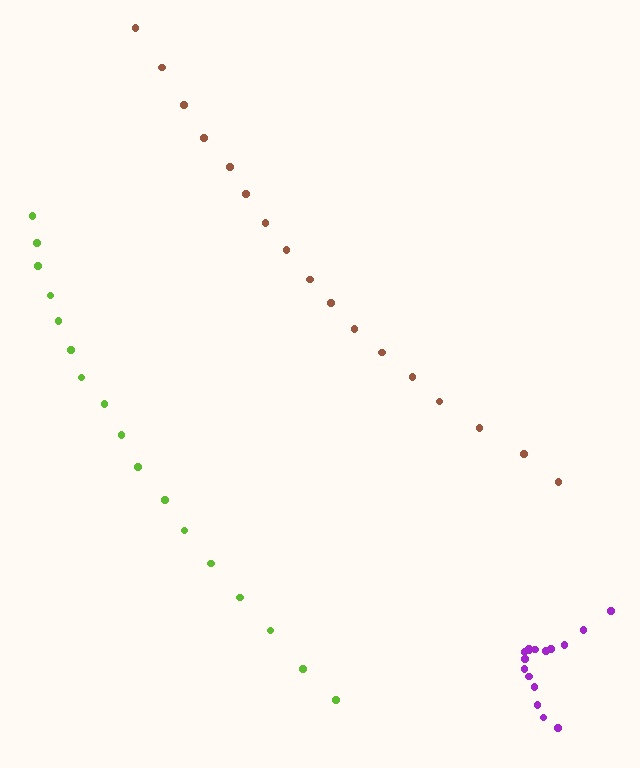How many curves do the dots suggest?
There are 3 distinct paths.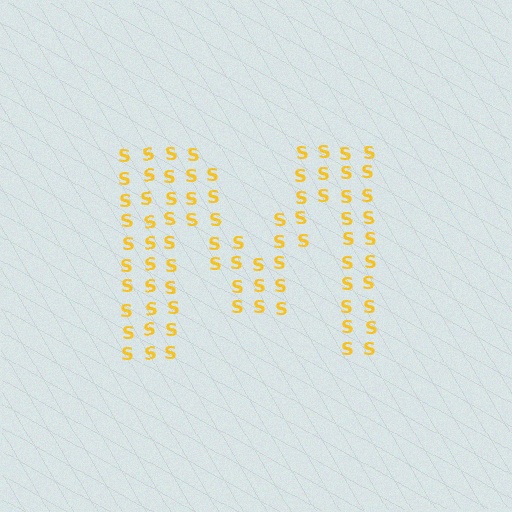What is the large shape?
The large shape is the letter M.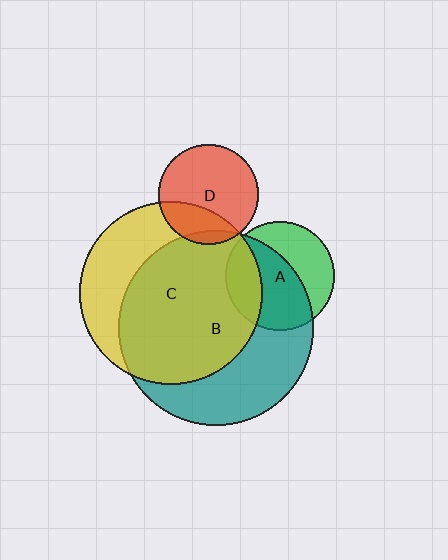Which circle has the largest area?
Circle B (teal).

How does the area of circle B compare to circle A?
Approximately 3.3 times.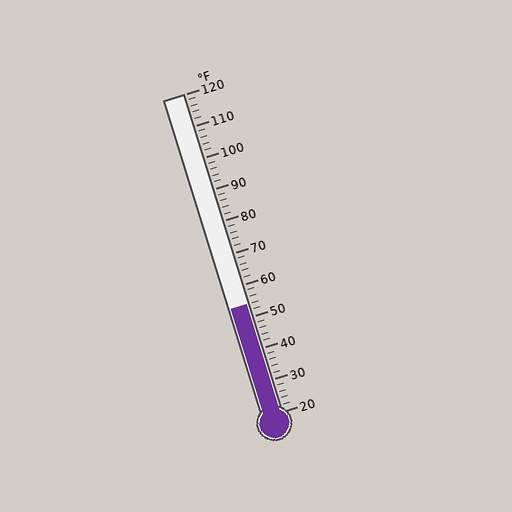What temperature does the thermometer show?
The thermometer shows approximately 54°F.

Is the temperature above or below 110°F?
The temperature is below 110°F.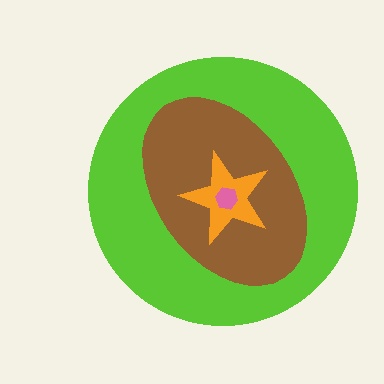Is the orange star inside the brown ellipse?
Yes.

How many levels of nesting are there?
4.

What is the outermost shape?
The lime circle.